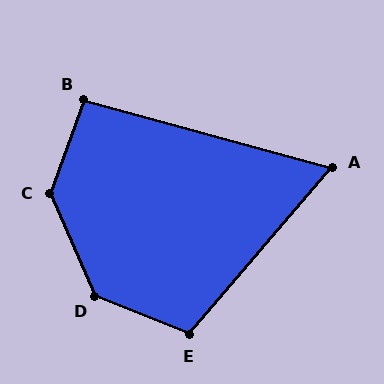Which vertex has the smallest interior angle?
A, at approximately 65 degrees.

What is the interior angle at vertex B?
Approximately 95 degrees (approximately right).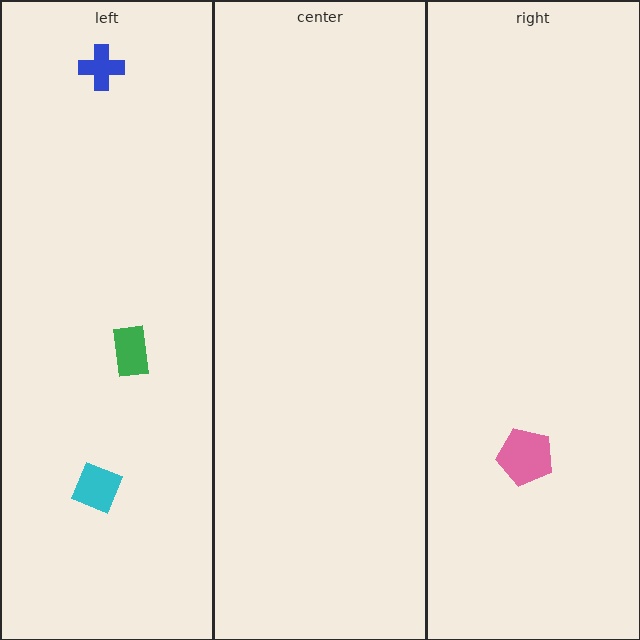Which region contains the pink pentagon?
The right region.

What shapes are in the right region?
The pink pentagon.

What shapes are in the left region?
The cyan diamond, the green rectangle, the blue cross.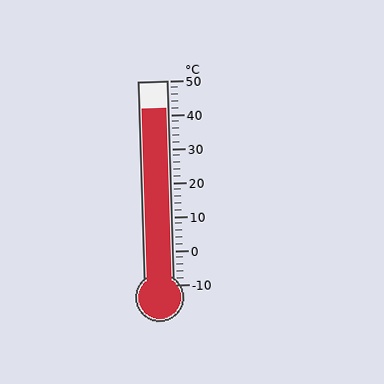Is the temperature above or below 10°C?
The temperature is above 10°C.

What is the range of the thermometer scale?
The thermometer scale ranges from -10°C to 50°C.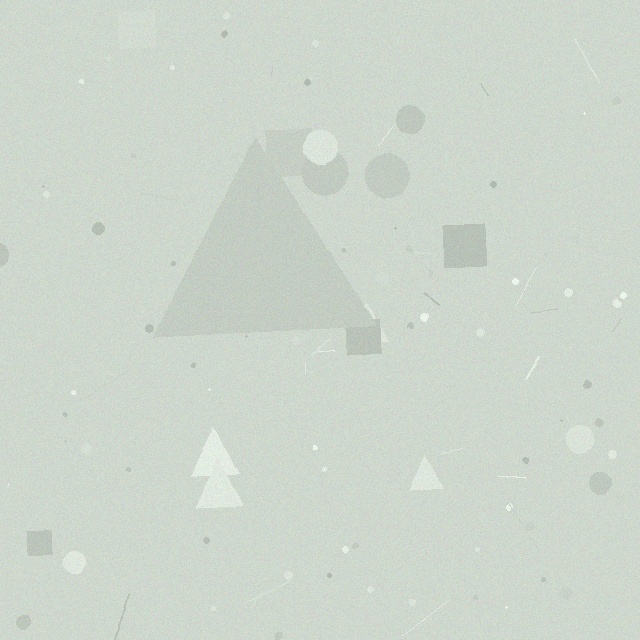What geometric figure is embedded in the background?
A triangle is embedded in the background.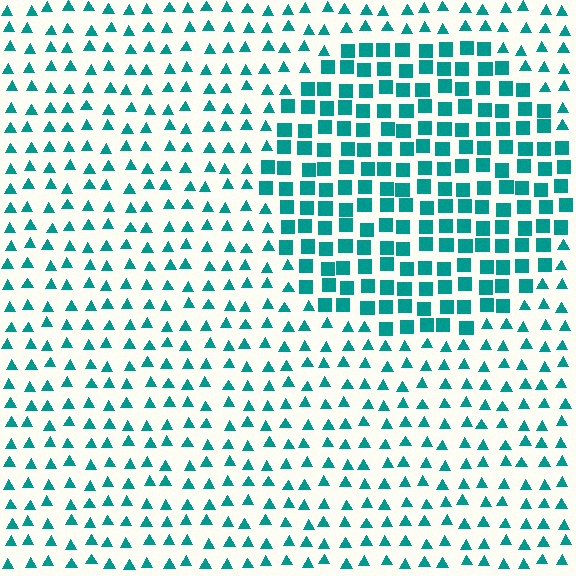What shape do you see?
I see a circle.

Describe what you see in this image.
The image is filled with small teal elements arranged in a uniform grid. A circle-shaped region contains squares, while the surrounding area contains triangles. The boundary is defined purely by the change in element shape.